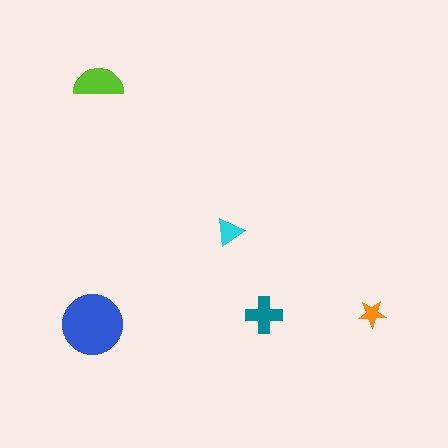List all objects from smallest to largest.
The orange star, the cyan triangle, the teal cross, the lime semicircle, the blue circle.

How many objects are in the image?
There are 5 objects in the image.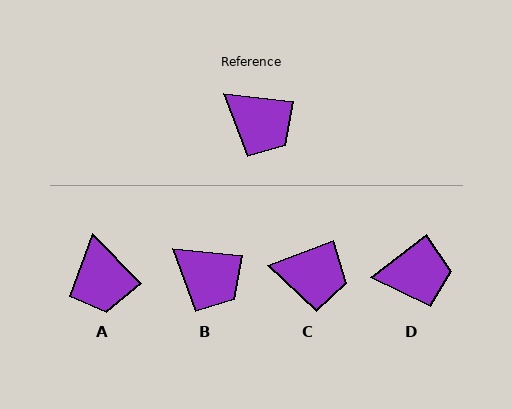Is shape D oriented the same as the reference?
No, it is off by about 44 degrees.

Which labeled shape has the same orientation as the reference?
B.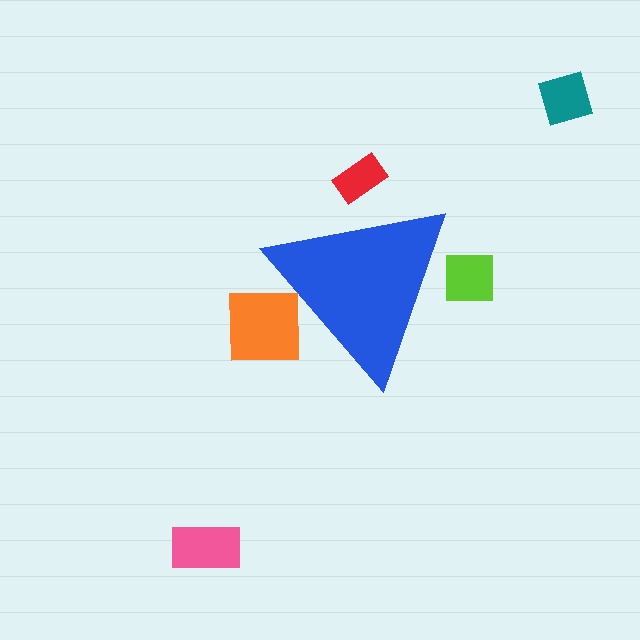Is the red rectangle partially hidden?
Yes, the red rectangle is partially hidden behind the blue triangle.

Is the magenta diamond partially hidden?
Yes, the magenta diamond is partially hidden behind the blue triangle.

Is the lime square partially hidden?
Yes, the lime square is partially hidden behind the blue triangle.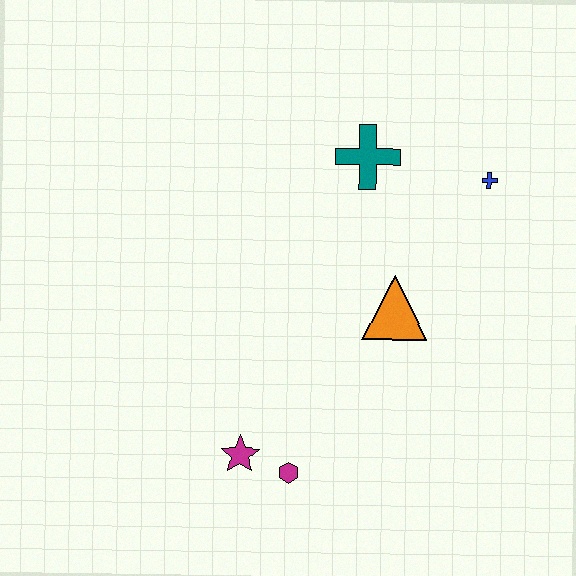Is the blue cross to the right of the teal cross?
Yes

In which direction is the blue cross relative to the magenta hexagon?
The blue cross is above the magenta hexagon.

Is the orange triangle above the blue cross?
No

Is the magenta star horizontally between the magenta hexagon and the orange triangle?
No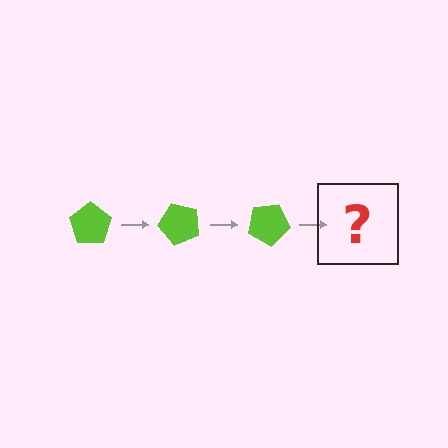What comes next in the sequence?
The next element should be a lime pentagon rotated 150 degrees.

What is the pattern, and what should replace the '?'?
The pattern is that the pentagon rotates 50 degrees each step. The '?' should be a lime pentagon rotated 150 degrees.